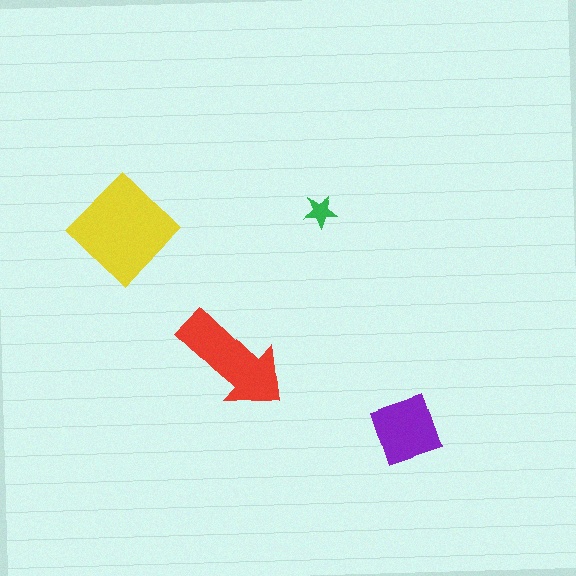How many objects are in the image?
There are 4 objects in the image.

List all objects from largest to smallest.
The yellow diamond, the red arrow, the purple square, the green star.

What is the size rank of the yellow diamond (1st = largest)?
1st.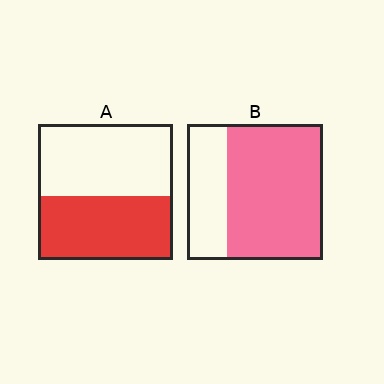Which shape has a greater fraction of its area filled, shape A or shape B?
Shape B.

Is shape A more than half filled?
Roughly half.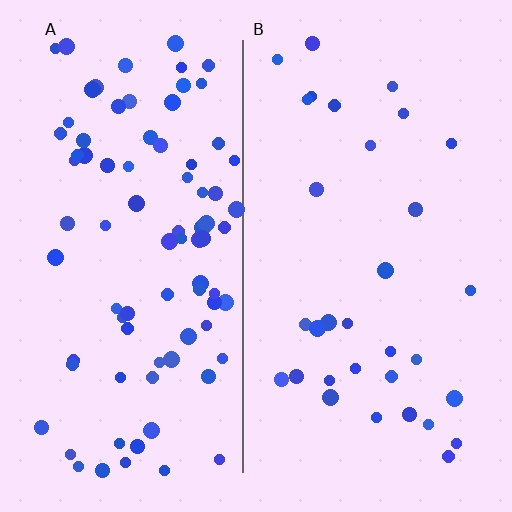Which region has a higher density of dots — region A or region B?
A (the left).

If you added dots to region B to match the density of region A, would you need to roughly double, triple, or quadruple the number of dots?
Approximately triple.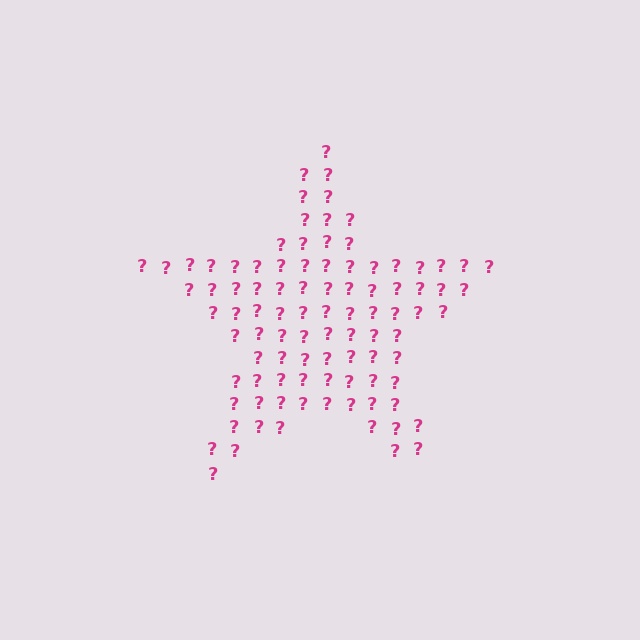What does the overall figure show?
The overall figure shows a star.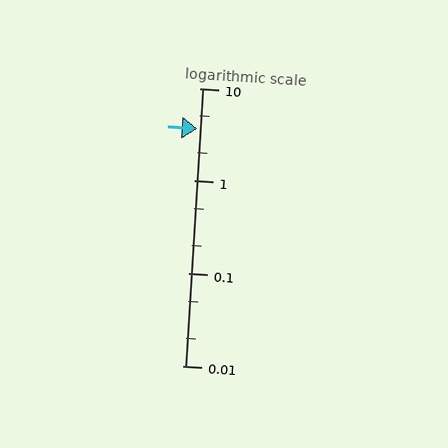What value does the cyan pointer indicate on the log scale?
The pointer indicates approximately 3.7.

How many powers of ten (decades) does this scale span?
The scale spans 3 decades, from 0.01 to 10.